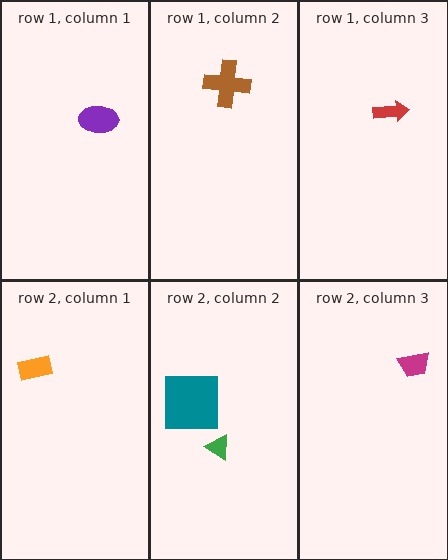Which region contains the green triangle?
The row 2, column 2 region.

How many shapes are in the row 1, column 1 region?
1.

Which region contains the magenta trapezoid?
The row 2, column 3 region.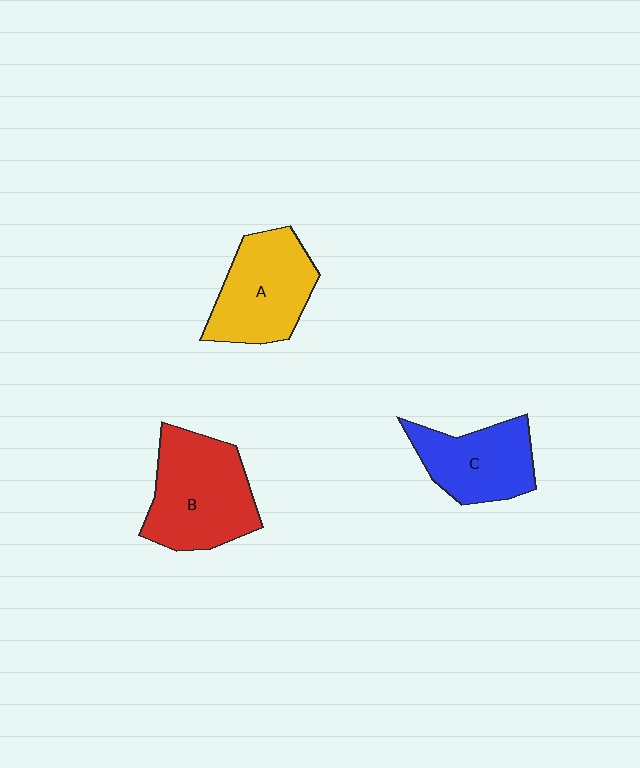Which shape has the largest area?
Shape B (red).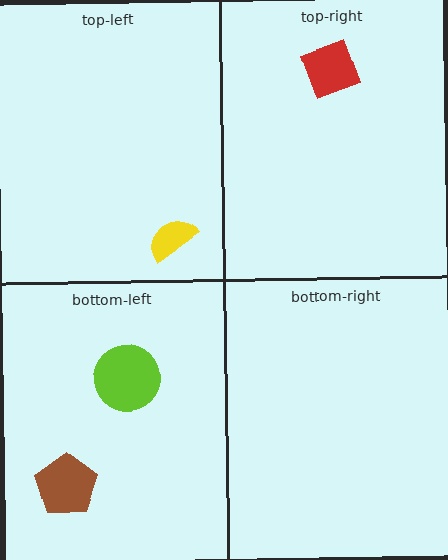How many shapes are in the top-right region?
1.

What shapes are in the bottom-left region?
The lime circle, the brown pentagon.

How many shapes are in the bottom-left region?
2.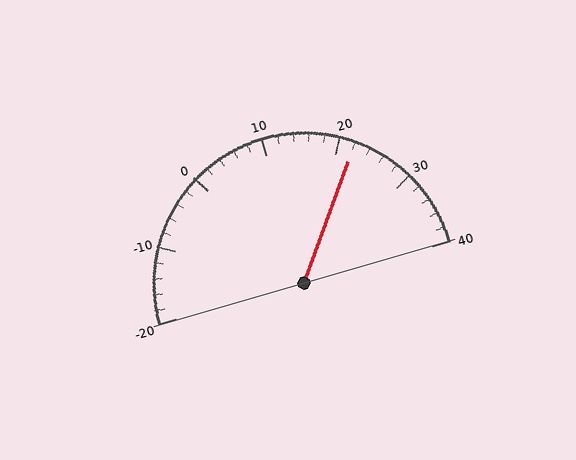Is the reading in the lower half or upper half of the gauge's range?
The reading is in the upper half of the range (-20 to 40).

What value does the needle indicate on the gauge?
The needle indicates approximately 22.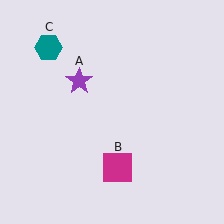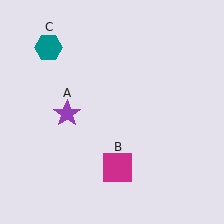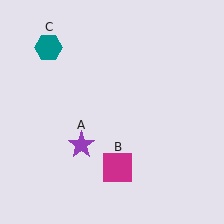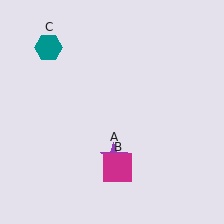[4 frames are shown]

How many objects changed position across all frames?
1 object changed position: purple star (object A).